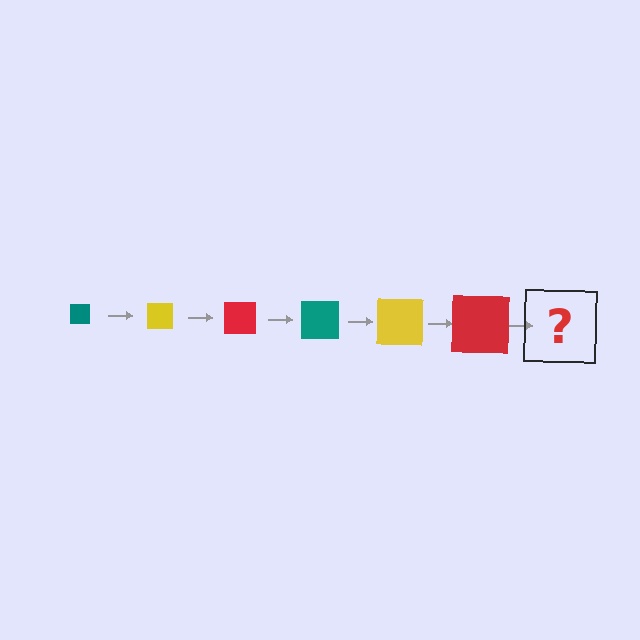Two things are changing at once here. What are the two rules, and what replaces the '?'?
The two rules are that the square grows larger each step and the color cycles through teal, yellow, and red. The '?' should be a teal square, larger than the previous one.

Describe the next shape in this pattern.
It should be a teal square, larger than the previous one.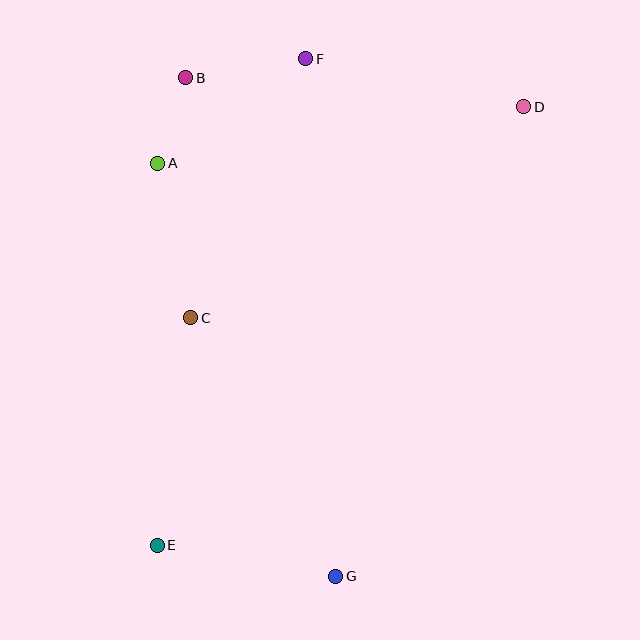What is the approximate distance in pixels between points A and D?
The distance between A and D is approximately 371 pixels.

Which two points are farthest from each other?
Points D and E are farthest from each other.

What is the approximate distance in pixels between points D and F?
The distance between D and F is approximately 223 pixels.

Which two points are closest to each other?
Points A and B are closest to each other.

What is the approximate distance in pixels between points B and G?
The distance between B and G is approximately 521 pixels.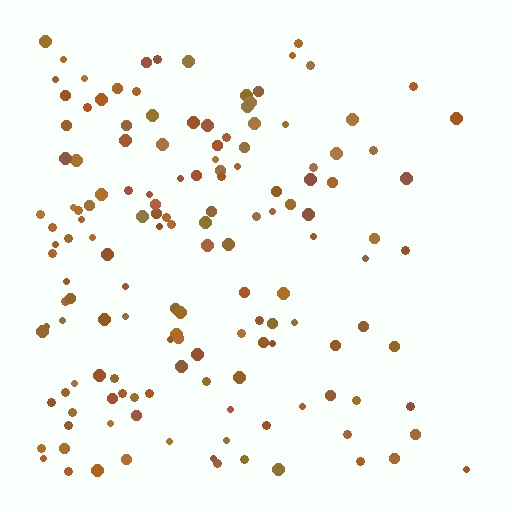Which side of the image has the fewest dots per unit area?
The right.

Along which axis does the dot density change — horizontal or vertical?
Horizontal.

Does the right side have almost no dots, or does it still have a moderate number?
Still a moderate number, just noticeably fewer than the left.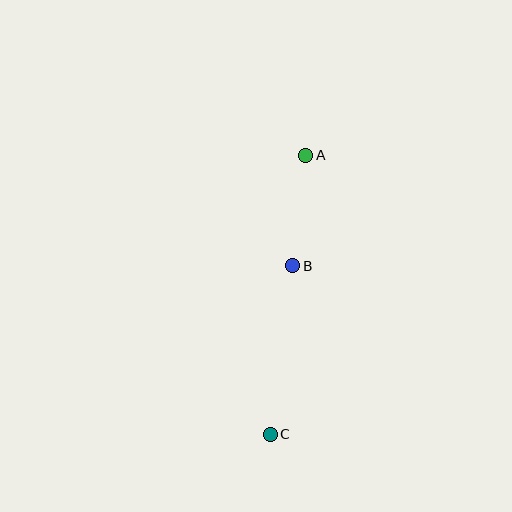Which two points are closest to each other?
Points A and B are closest to each other.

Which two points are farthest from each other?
Points A and C are farthest from each other.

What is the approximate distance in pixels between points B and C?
The distance between B and C is approximately 170 pixels.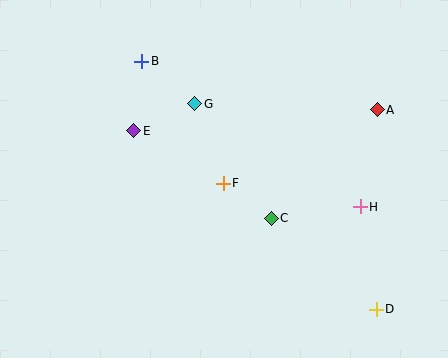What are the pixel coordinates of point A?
Point A is at (377, 110).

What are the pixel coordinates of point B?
Point B is at (142, 61).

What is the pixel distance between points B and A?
The distance between B and A is 240 pixels.